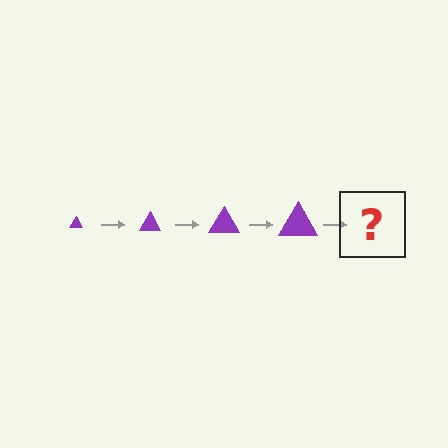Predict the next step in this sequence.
The next step is a purple triangle, larger than the previous one.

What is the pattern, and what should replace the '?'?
The pattern is that the triangle gets progressively larger each step. The '?' should be a purple triangle, larger than the previous one.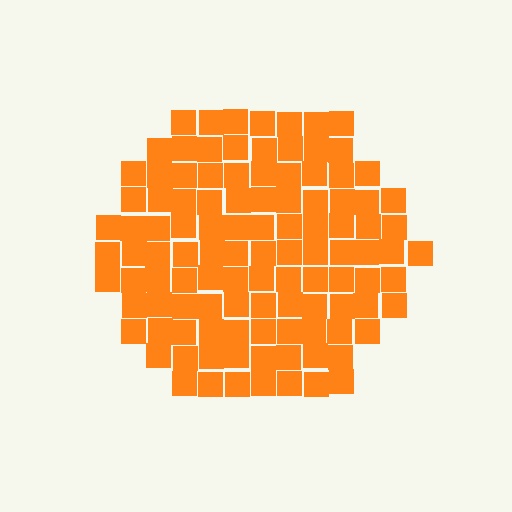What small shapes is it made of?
It is made of small squares.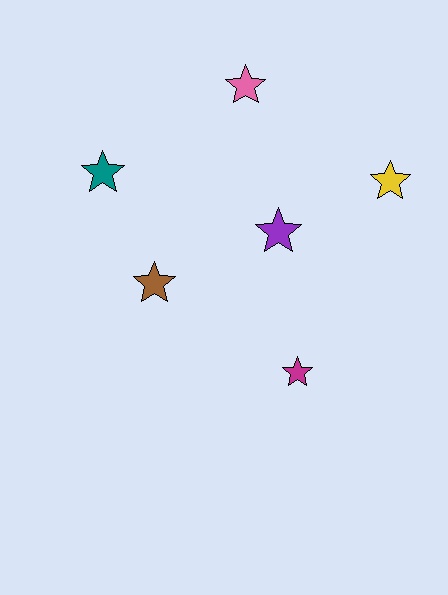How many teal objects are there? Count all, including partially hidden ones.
There is 1 teal object.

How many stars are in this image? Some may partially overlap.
There are 6 stars.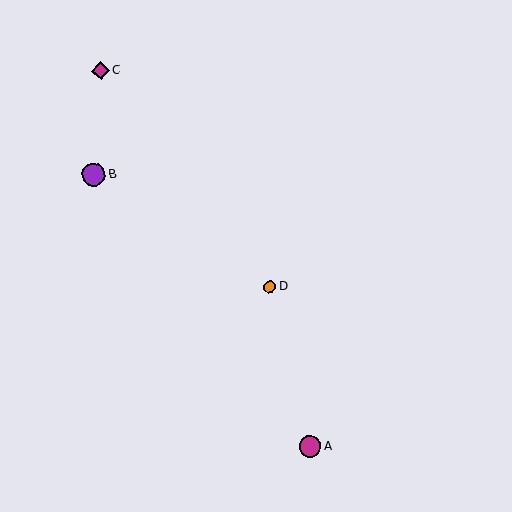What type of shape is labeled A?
Shape A is a magenta circle.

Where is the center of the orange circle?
The center of the orange circle is at (270, 287).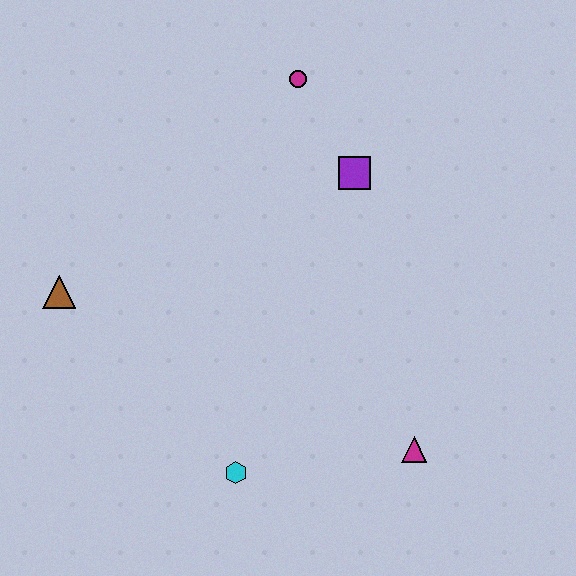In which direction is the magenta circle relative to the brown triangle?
The magenta circle is to the right of the brown triangle.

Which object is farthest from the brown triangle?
The magenta triangle is farthest from the brown triangle.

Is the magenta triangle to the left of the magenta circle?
No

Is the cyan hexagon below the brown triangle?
Yes